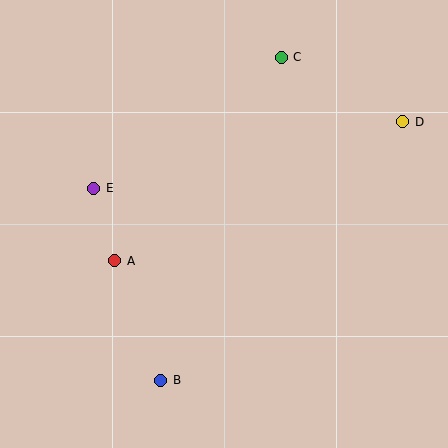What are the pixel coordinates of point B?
Point B is at (161, 380).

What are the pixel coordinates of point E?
Point E is at (94, 188).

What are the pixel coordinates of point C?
Point C is at (281, 57).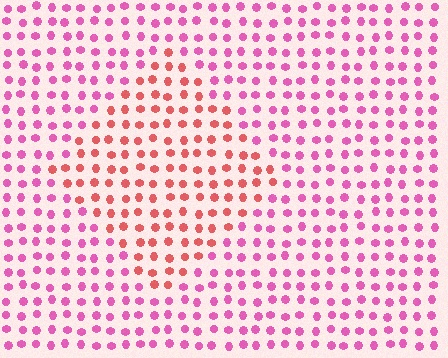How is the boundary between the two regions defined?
The boundary is defined purely by a slight shift in hue (about 38 degrees). Spacing, size, and orientation are identical on both sides.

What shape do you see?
I see a diamond.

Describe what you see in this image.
The image is filled with small pink elements in a uniform arrangement. A diamond-shaped region is visible where the elements are tinted to a slightly different hue, forming a subtle color boundary.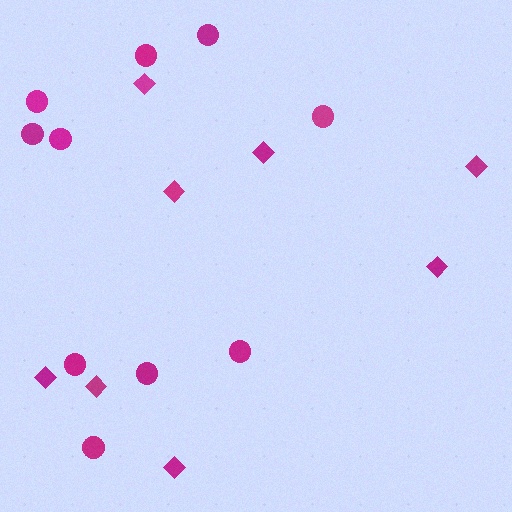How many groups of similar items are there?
There are 2 groups: one group of circles (10) and one group of diamonds (8).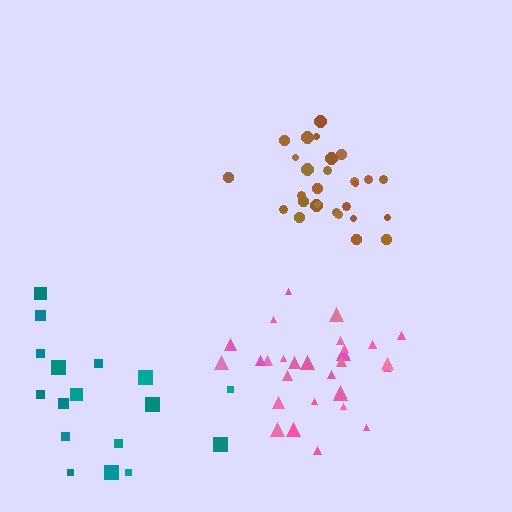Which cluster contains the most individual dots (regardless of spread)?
Pink (30).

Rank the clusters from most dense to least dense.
brown, pink, teal.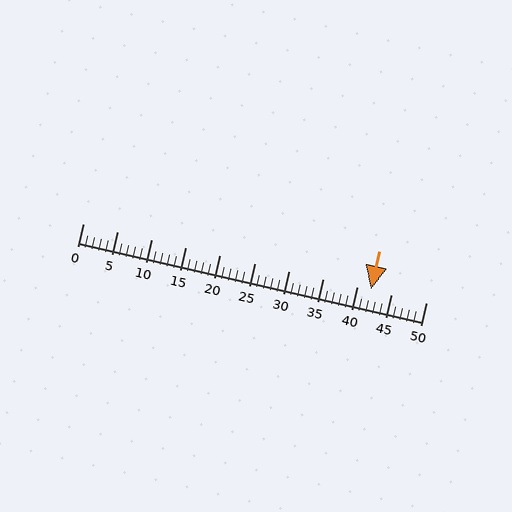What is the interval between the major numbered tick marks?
The major tick marks are spaced 5 units apart.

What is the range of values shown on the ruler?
The ruler shows values from 0 to 50.